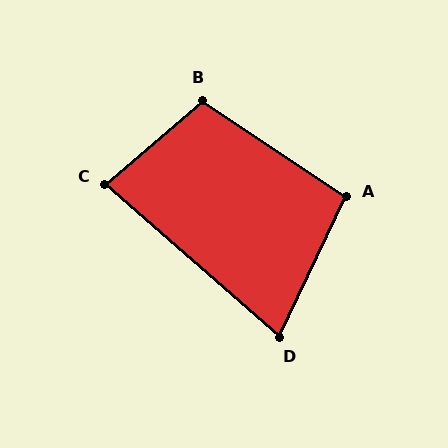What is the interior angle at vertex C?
Approximately 82 degrees (acute).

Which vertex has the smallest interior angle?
D, at approximately 75 degrees.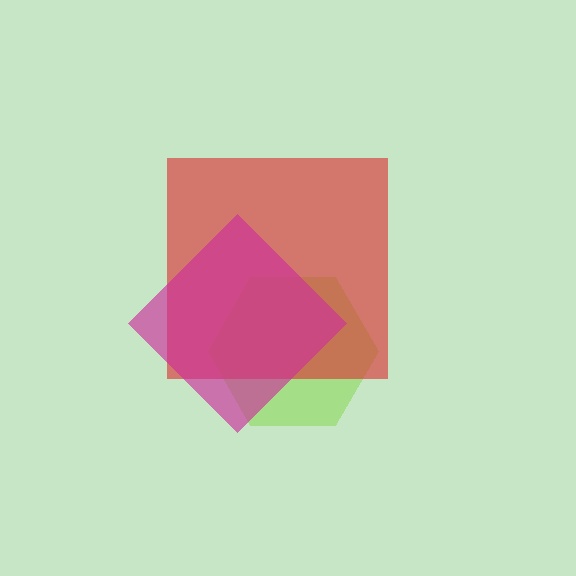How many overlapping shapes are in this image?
There are 3 overlapping shapes in the image.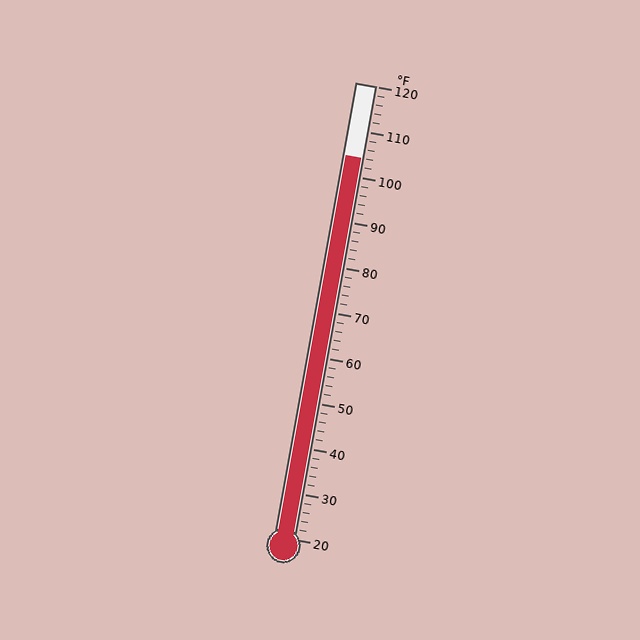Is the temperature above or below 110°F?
The temperature is below 110°F.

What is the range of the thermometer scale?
The thermometer scale ranges from 20°F to 120°F.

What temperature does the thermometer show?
The thermometer shows approximately 104°F.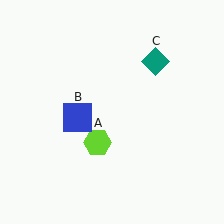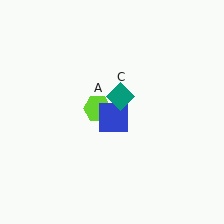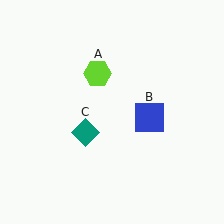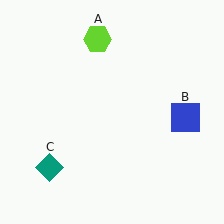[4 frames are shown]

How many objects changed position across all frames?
3 objects changed position: lime hexagon (object A), blue square (object B), teal diamond (object C).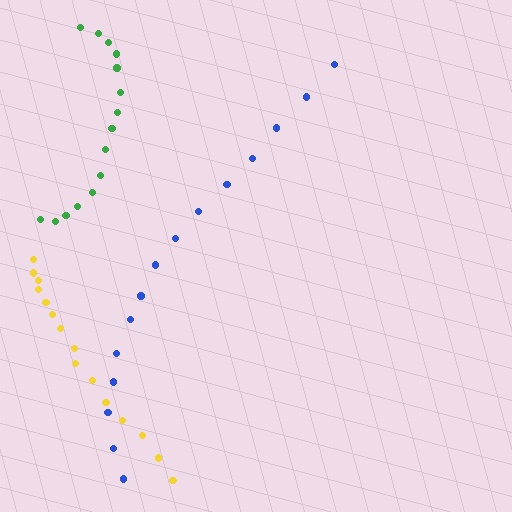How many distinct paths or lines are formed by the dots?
There are 3 distinct paths.